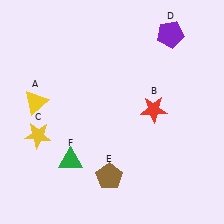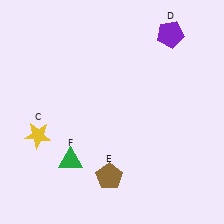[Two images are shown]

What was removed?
The yellow triangle (A), the red star (B) were removed in Image 2.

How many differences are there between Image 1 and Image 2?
There are 2 differences between the two images.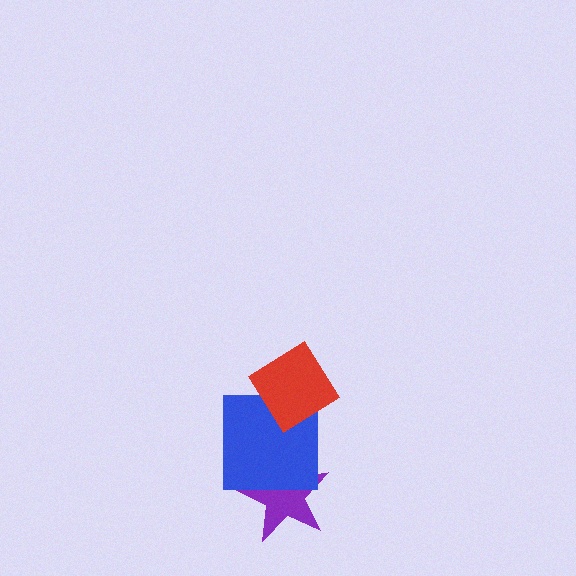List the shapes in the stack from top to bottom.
From top to bottom: the red diamond, the blue square, the purple star.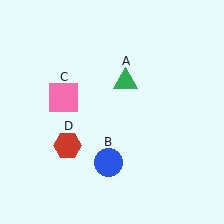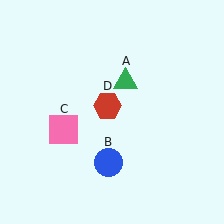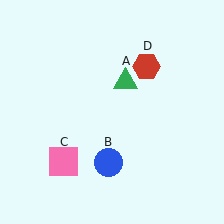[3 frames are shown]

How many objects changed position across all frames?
2 objects changed position: pink square (object C), red hexagon (object D).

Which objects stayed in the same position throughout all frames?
Green triangle (object A) and blue circle (object B) remained stationary.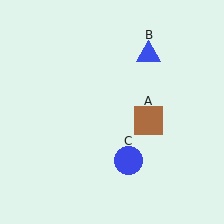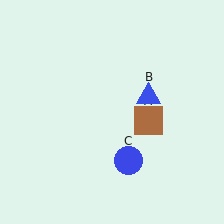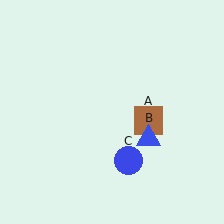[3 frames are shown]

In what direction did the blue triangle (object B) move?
The blue triangle (object B) moved down.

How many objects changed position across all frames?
1 object changed position: blue triangle (object B).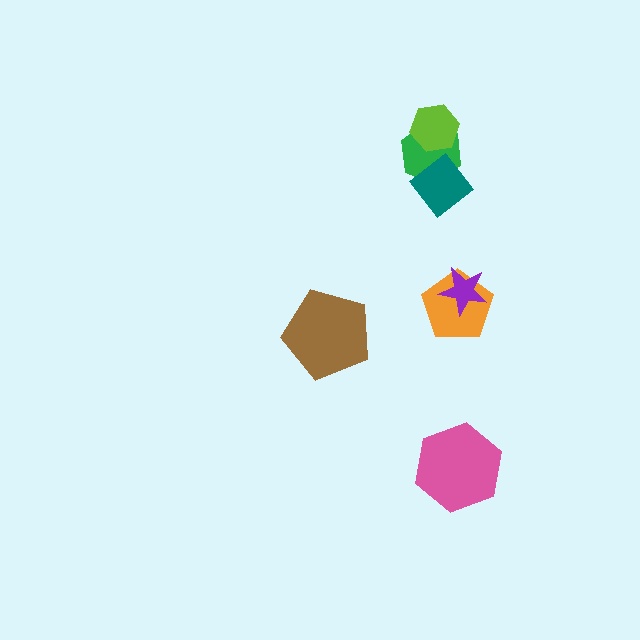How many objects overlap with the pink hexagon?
0 objects overlap with the pink hexagon.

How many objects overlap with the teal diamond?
1 object overlaps with the teal diamond.